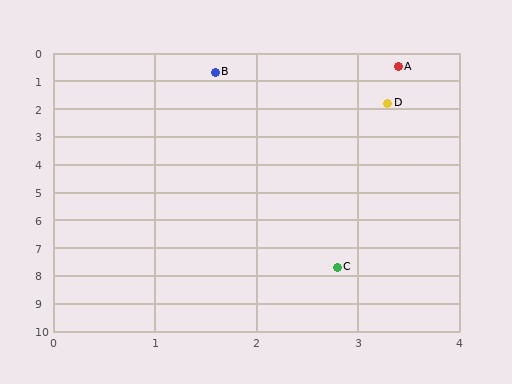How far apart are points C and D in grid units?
Points C and D are about 5.9 grid units apart.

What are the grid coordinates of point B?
Point B is at approximately (1.6, 0.7).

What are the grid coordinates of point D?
Point D is at approximately (3.3, 1.8).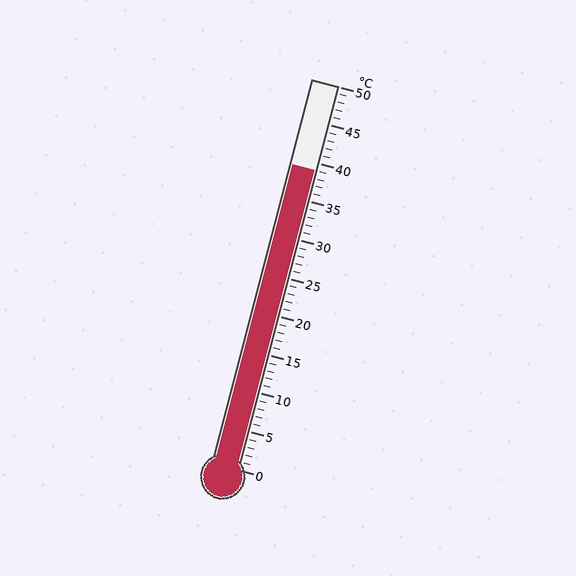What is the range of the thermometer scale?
The thermometer scale ranges from 0°C to 50°C.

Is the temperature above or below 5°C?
The temperature is above 5°C.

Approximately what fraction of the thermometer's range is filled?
The thermometer is filled to approximately 80% of its range.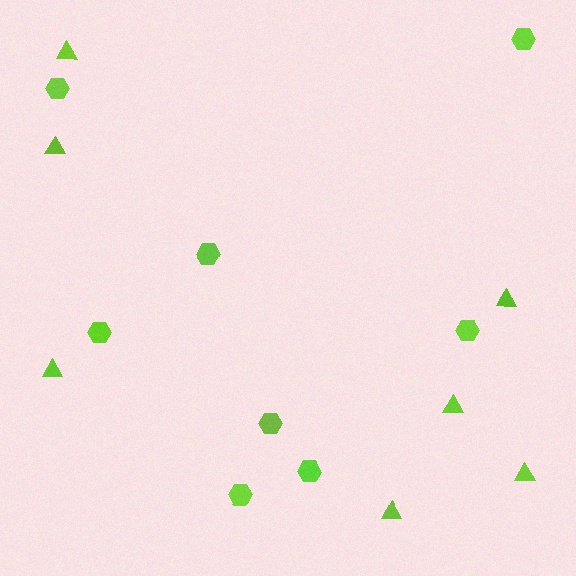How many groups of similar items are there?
There are 2 groups: one group of hexagons (8) and one group of triangles (7).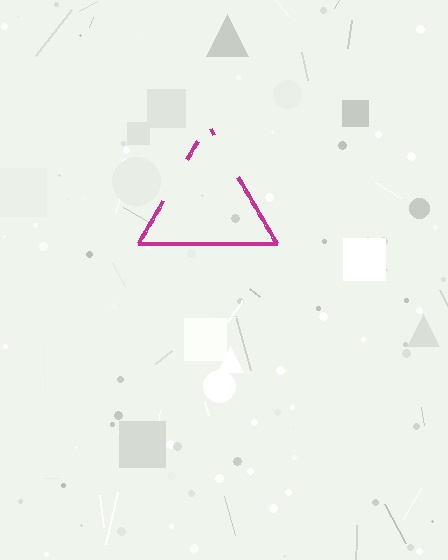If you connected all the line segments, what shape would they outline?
They would outline a triangle.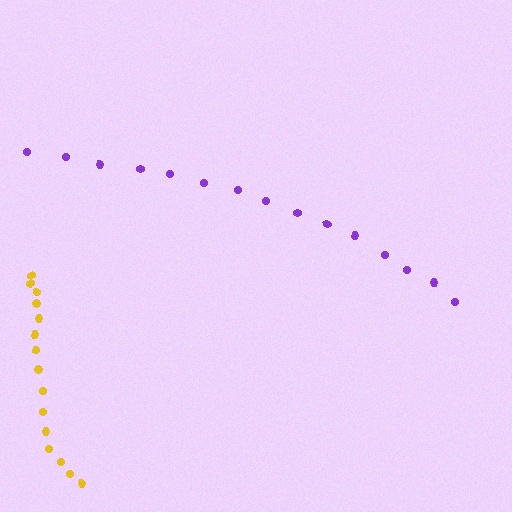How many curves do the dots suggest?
There are 2 distinct paths.